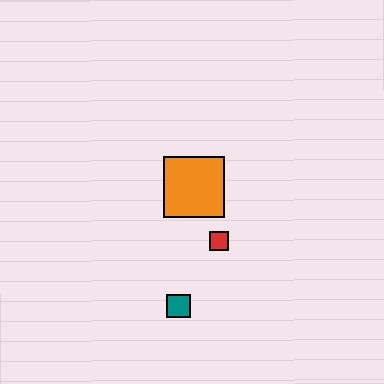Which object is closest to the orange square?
The red square is closest to the orange square.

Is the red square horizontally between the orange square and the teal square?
No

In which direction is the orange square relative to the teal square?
The orange square is above the teal square.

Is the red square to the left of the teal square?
No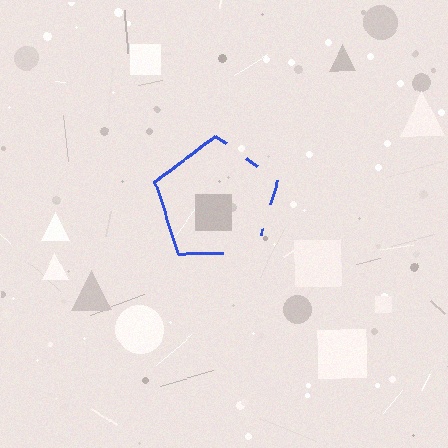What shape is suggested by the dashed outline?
The dashed outline suggests a pentagon.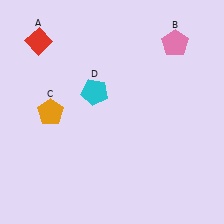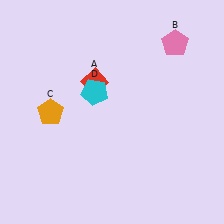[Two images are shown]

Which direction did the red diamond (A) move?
The red diamond (A) moved right.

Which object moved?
The red diamond (A) moved right.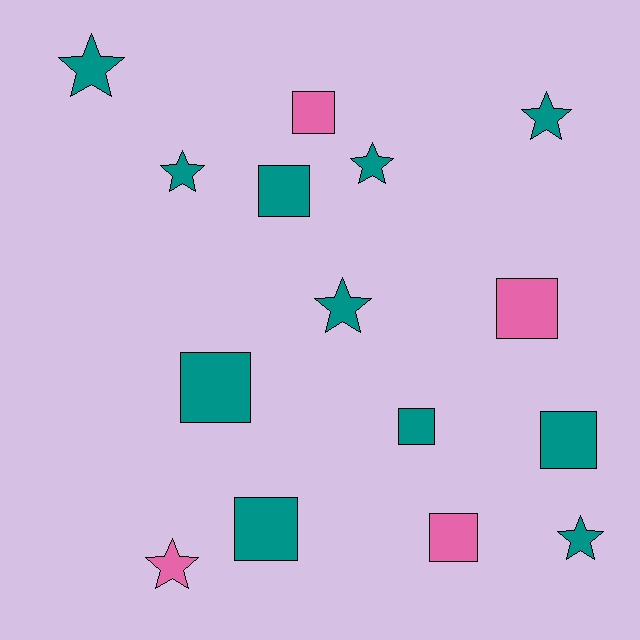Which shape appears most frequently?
Square, with 8 objects.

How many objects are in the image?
There are 15 objects.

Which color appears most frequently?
Teal, with 11 objects.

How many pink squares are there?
There are 3 pink squares.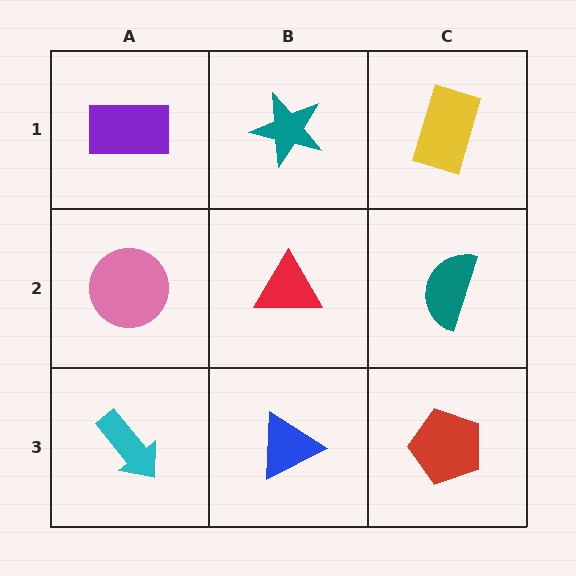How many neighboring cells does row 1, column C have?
2.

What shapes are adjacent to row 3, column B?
A red triangle (row 2, column B), a cyan arrow (row 3, column A), a red pentagon (row 3, column C).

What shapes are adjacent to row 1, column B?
A red triangle (row 2, column B), a purple rectangle (row 1, column A), a yellow rectangle (row 1, column C).